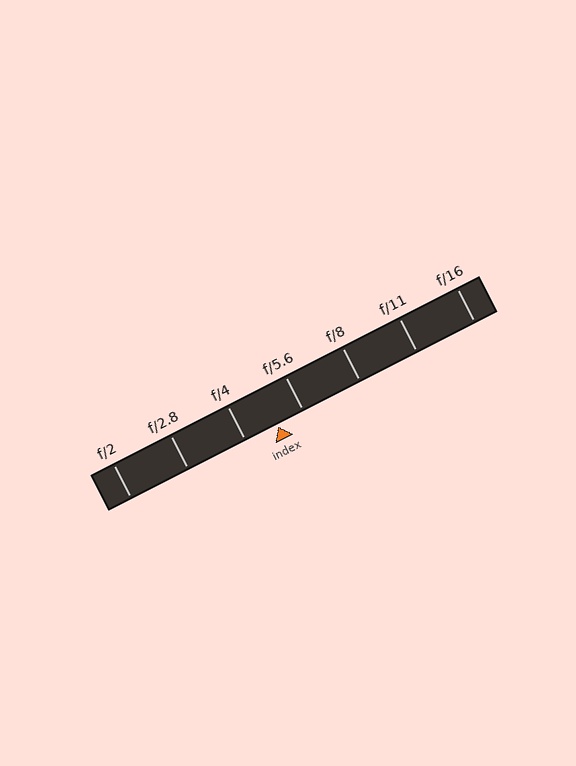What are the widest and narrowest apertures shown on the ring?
The widest aperture shown is f/2 and the narrowest is f/16.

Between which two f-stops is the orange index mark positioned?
The index mark is between f/4 and f/5.6.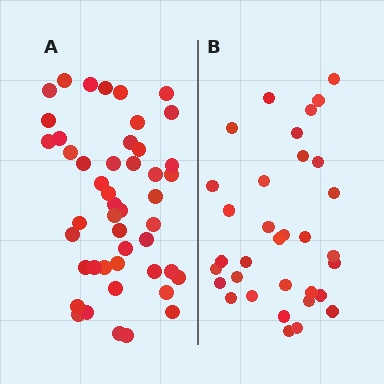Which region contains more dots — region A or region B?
Region A (the left region) has more dots.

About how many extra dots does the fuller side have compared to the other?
Region A has approximately 15 more dots than region B.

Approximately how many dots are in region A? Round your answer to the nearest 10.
About 50 dots. (The exact count is 47, which rounds to 50.)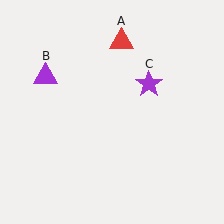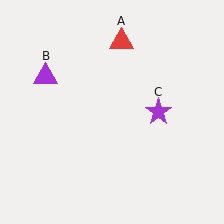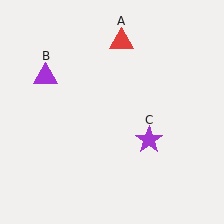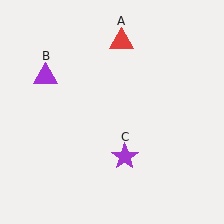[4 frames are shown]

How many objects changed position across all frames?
1 object changed position: purple star (object C).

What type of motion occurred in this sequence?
The purple star (object C) rotated clockwise around the center of the scene.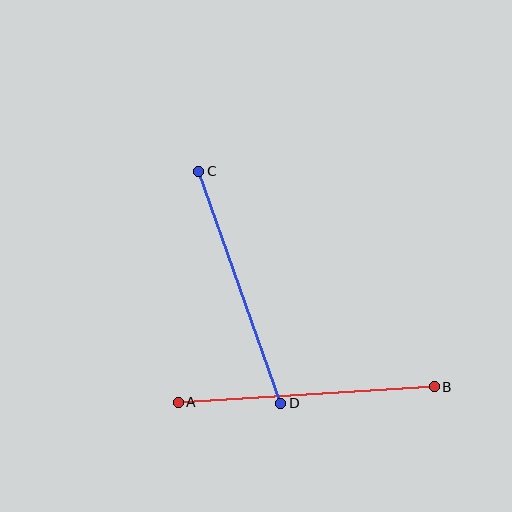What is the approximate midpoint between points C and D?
The midpoint is at approximately (240, 287) pixels.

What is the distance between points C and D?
The distance is approximately 246 pixels.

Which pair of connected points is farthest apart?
Points A and B are farthest apart.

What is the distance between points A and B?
The distance is approximately 256 pixels.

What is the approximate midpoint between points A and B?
The midpoint is at approximately (306, 395) pixels.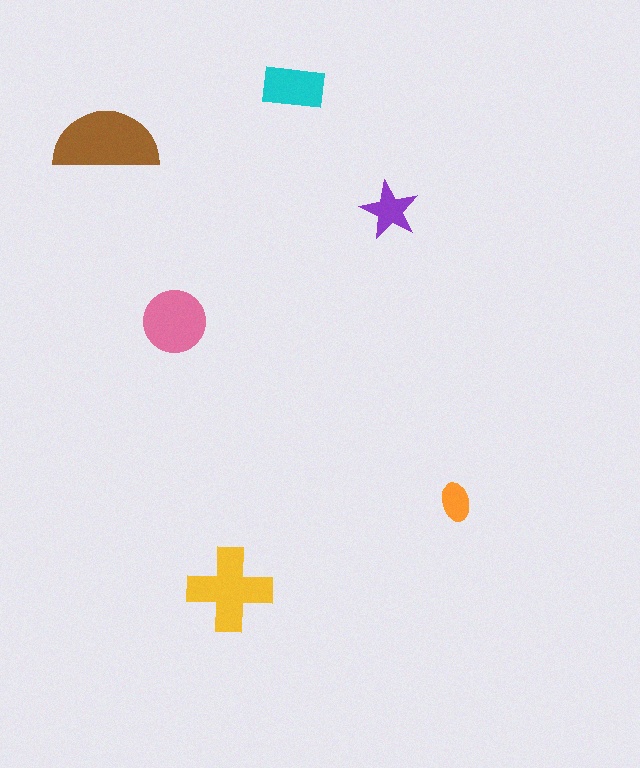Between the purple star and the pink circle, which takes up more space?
The pink circle.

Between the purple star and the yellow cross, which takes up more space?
The yellow cross.